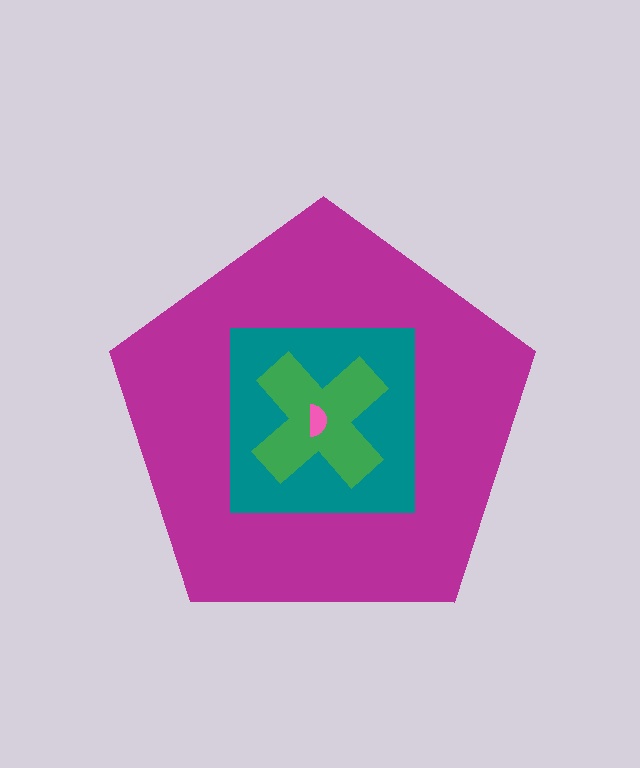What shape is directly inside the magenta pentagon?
The teal square.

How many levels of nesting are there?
4.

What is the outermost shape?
The magenta pentagon.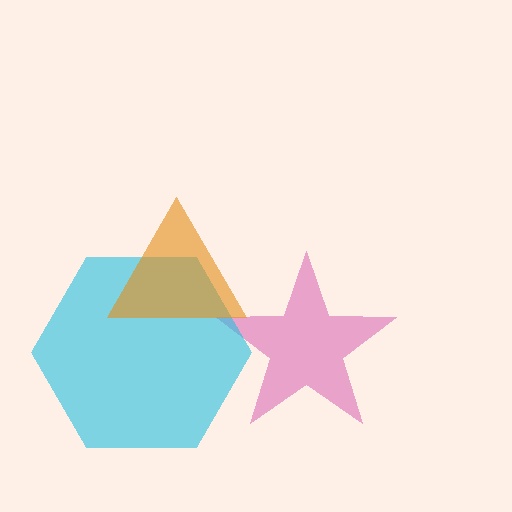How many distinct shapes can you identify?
There are 3 distinct shapes: a magenta star, a cyan hexagon, an orange triangle.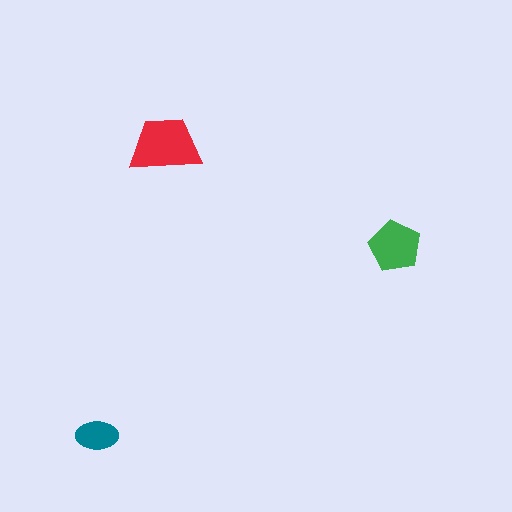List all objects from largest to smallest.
The red trapezoid, the green pentagon, the teal ellipse.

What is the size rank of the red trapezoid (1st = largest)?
1st.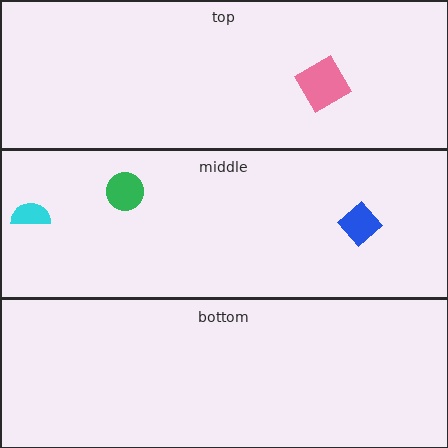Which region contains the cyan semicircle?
The middle region.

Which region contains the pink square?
The top region.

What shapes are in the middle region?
The cyan semicircle, the green circle, the blue diamond.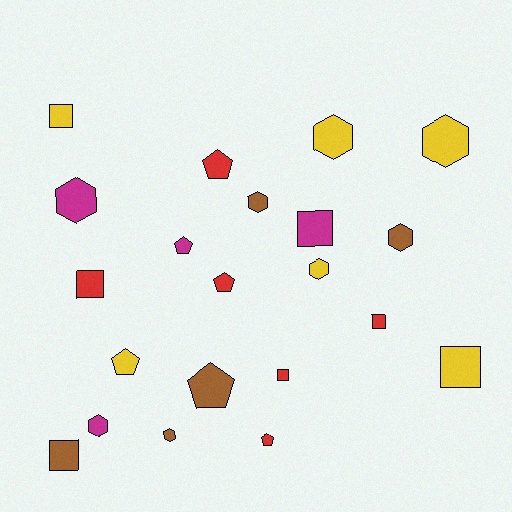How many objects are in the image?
There are 21 objects.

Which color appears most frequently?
Red, with 6 objects.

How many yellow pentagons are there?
There is 1 yellow pentagon.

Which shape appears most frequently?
Hexagon, with 8 objects.